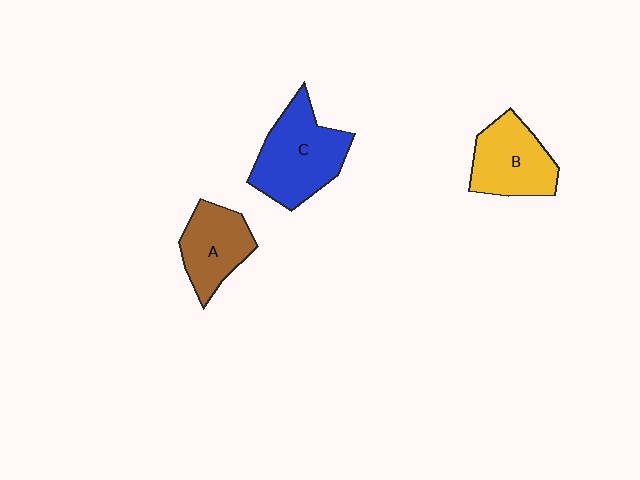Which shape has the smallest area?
Shape A (brown).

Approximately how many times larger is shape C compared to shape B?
Approximately 1.3 times.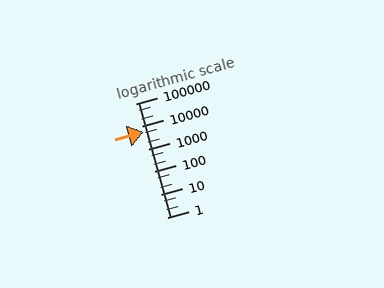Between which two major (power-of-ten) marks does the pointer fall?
The pointer is between 1000 and 10000.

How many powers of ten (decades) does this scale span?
The scale spans 5 decades, from 1 to 100000.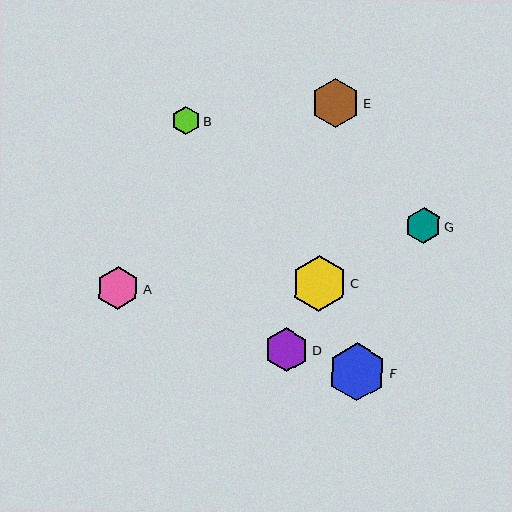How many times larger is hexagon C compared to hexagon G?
Hexagon C is approximately 1.6 times the size of hexagon G.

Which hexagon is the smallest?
Hexagon B is the smallest with a size of approximately 28 pixels.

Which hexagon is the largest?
Hexagon F is the largest with a size of approximately 58 pixels.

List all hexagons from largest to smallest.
From largest to smallest: F, C, E, D, A, G, B.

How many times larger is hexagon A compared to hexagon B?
Hexagon A is approximately 1.5 times the size of hexagon B.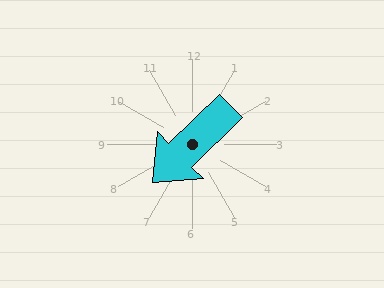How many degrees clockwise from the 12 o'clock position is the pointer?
Approximately 226 degrees.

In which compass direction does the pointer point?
Southwest.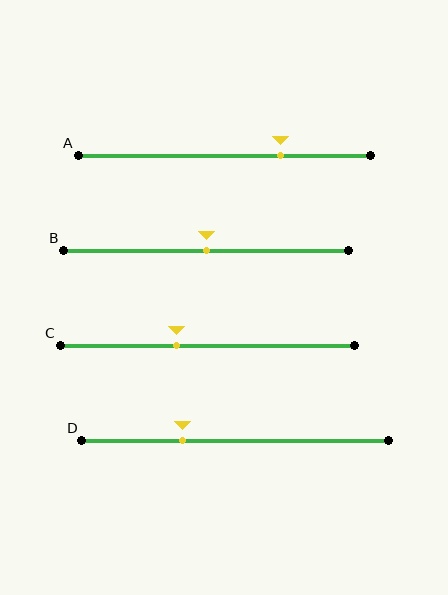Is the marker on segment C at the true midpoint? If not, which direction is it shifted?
No, the marker on segment C is shifted to the left by about 11% of the segment length.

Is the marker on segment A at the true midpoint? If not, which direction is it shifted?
No, the marker on segment A is shifted to the right by about 19% of the segment length.